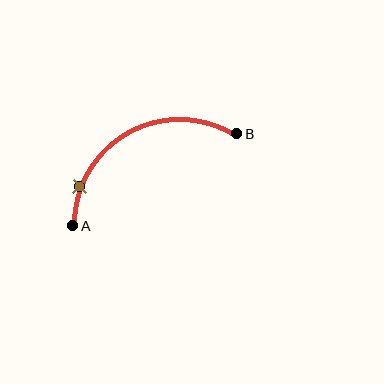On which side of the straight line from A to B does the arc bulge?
The arc bulges above the straight line connecting A and B.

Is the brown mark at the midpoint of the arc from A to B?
No. The brown mark lies on the arc but is closer to endpoint A. The arc midpoint would be at the point on the curve equidistant along the arc from both A and B.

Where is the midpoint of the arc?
The arc midpoint is the point on the curve farthest from the straight line joining A and B. It sits above that line.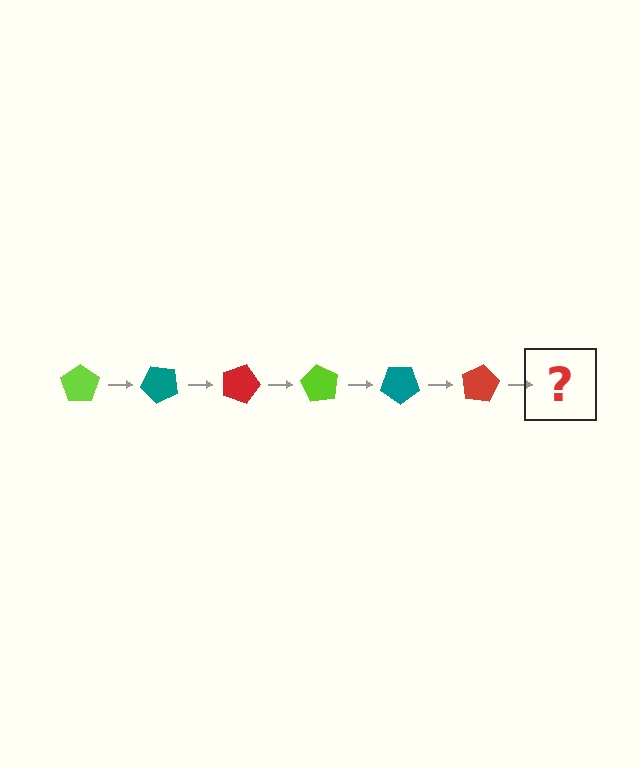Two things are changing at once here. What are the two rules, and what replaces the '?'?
The two rules are that it rotates 45 degrees each step and the color cycles through lime, teal, and red. The '?' should be a lime pentagon, rotated 270 degrees from the start.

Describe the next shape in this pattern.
It should be a lime pentagon, rotated 270 degrees from the start.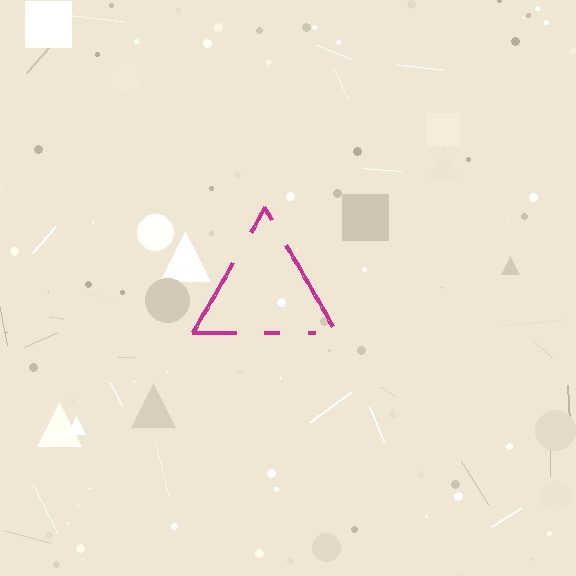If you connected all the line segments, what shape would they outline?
They would outline a triangle.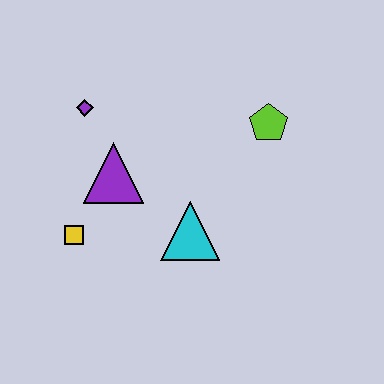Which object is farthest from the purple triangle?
The lime pentagon is farthest from the purple triangle.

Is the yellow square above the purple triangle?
No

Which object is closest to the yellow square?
The purple triangle is closest to the yellow square.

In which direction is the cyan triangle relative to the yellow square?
The cyan triangle is to the right of the yellow square.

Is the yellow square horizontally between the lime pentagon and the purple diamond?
No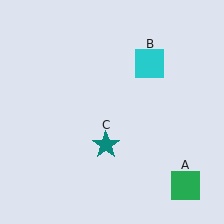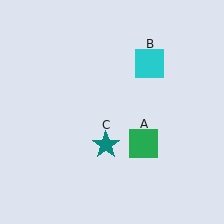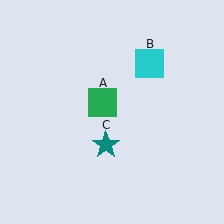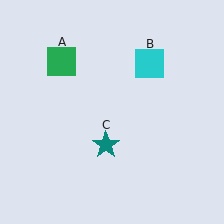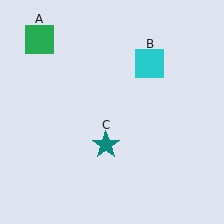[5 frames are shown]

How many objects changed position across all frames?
1 object changed position: green square (object A).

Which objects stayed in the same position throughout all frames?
Cyan square (object B) and teal star (object C) remained stationary.